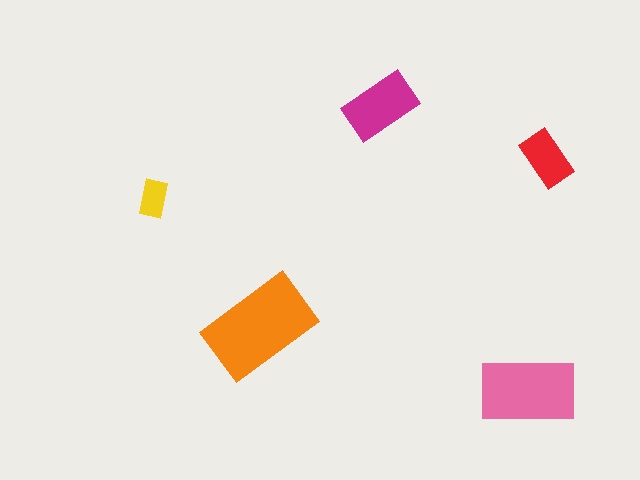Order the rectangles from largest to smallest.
the orange one, the pink one, the magenta one, the red one, the yellow one.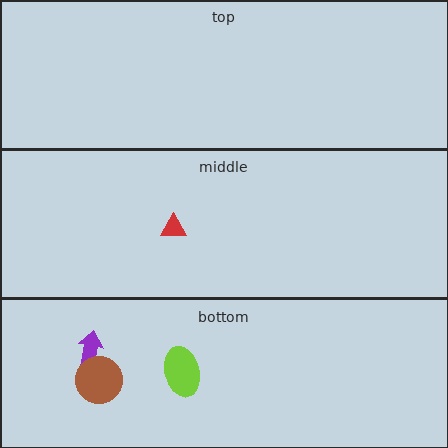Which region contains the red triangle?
The middle region.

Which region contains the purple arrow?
The bottom region.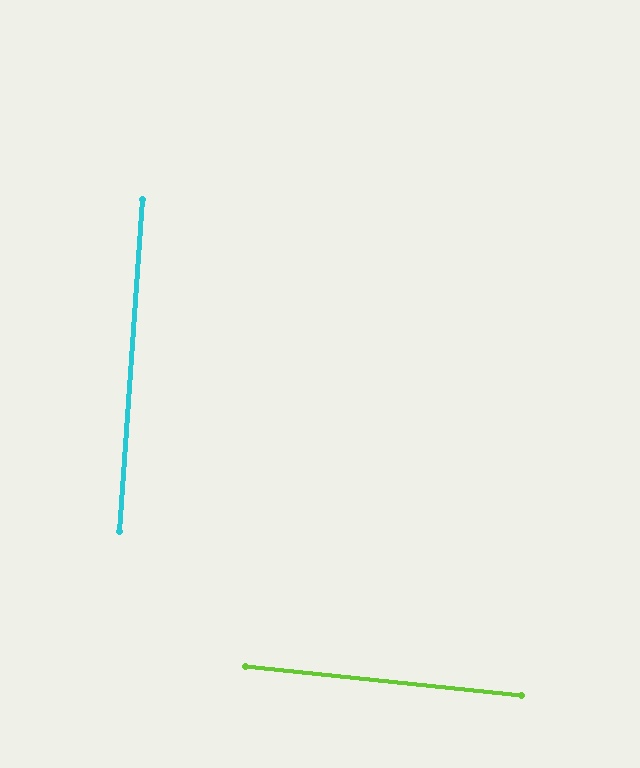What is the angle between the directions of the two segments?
Approximately 88 degrees.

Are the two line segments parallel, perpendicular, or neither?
Perpendicular — they meet at approximately 88°.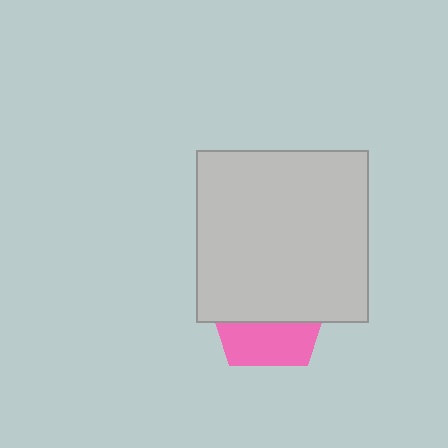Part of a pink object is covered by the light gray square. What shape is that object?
It is a pentagon.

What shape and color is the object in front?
The object in front is a light gray square.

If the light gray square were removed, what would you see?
You would see the complete pink pentagon.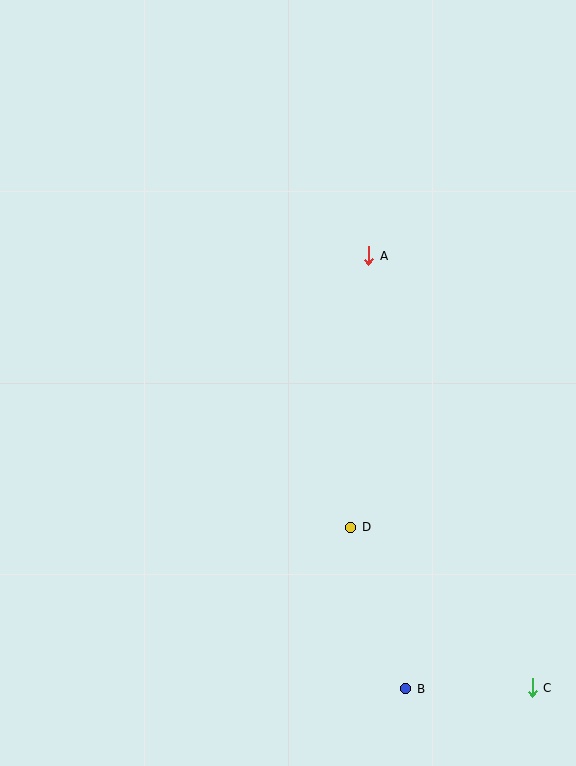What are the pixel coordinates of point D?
Point D is at (351, 527).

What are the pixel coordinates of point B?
Point B is at (406, 689).